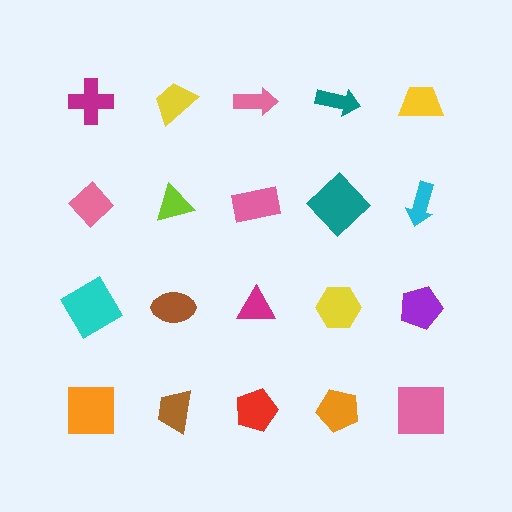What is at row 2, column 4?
A teal diamond.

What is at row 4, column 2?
A brown trapezoid.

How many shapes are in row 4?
5 shapes.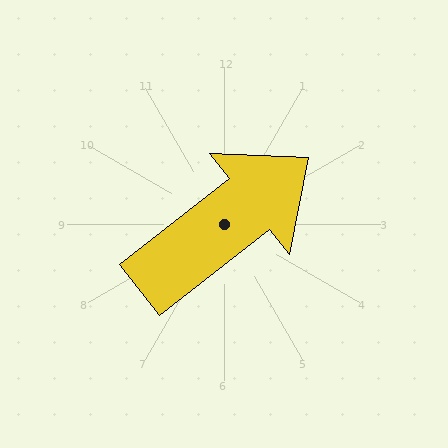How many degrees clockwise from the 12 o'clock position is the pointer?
Approximately 52 degrees.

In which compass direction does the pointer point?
Northeast.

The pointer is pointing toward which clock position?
Roughly 2 o'clock.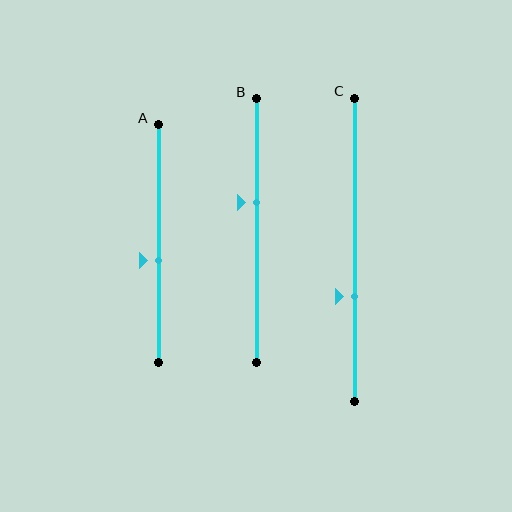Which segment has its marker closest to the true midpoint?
Segment A has its marker closest to the true midpoint.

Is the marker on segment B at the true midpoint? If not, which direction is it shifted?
No, the marker on segment B is shifted upward by about 11% of the segment length.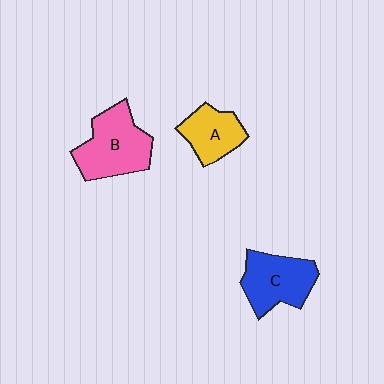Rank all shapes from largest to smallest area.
From largest to smallest: B (pink), C (blue), A (yellow).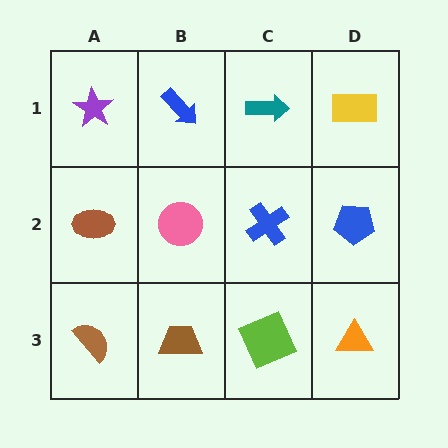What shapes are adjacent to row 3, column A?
A brown ellipse (row 2, column A), a brown trapezoid (row 3, column B).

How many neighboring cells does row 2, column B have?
4.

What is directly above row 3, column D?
A blue pentagon.